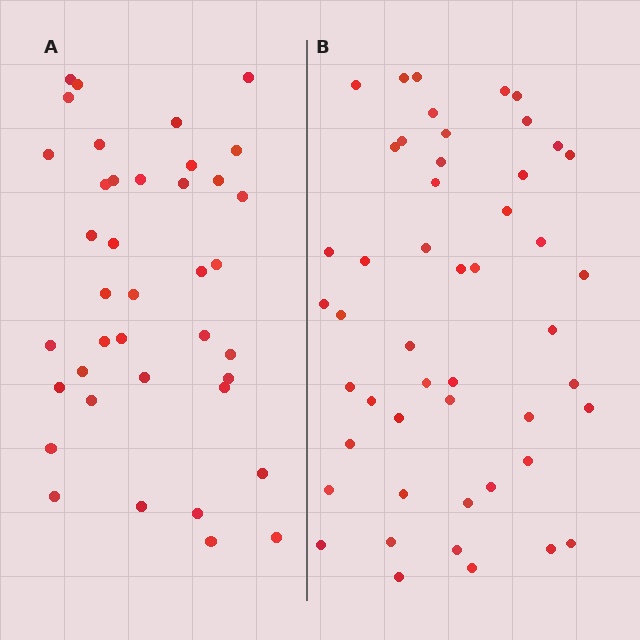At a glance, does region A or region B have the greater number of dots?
Region B (the right region) has more dots.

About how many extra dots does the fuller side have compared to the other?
Region B has roughly 10 or so more dots than region A.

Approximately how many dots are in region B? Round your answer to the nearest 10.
About 50 dots. (The exact count is 49, which rounds to 50.)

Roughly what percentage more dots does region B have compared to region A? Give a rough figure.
About 25% more.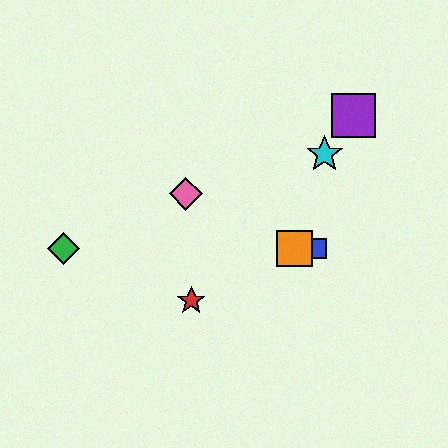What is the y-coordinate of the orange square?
The orange square is at y≈249.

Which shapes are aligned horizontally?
The blue square, the green diamond, the yellow hexagon, the orange square are aligned horizontally.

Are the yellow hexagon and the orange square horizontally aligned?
Yes, both are at y≈249.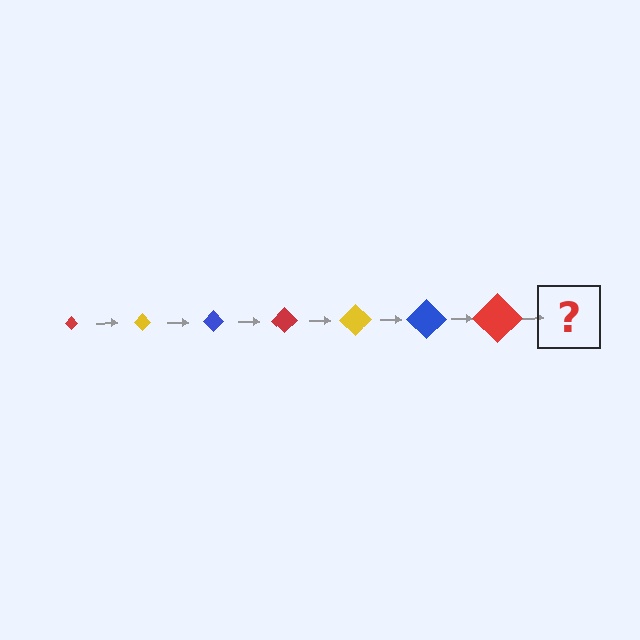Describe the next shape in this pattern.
It should be a yellow diamond, larger than the previous one.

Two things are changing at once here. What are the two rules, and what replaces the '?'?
The two rules are that the diamond grows larger each step and the color cycles through red, yellow, and blue. The '?' should be a yellow diamond, larger than the previous one.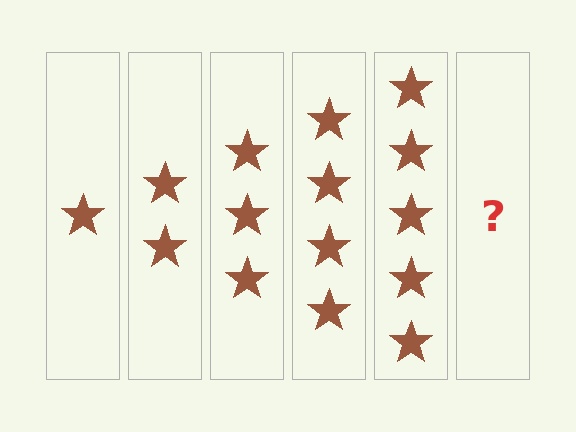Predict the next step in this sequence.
The next step is 6 stars.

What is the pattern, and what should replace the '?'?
The pattern is that each step adds one more star. The '?' should be 6 stars.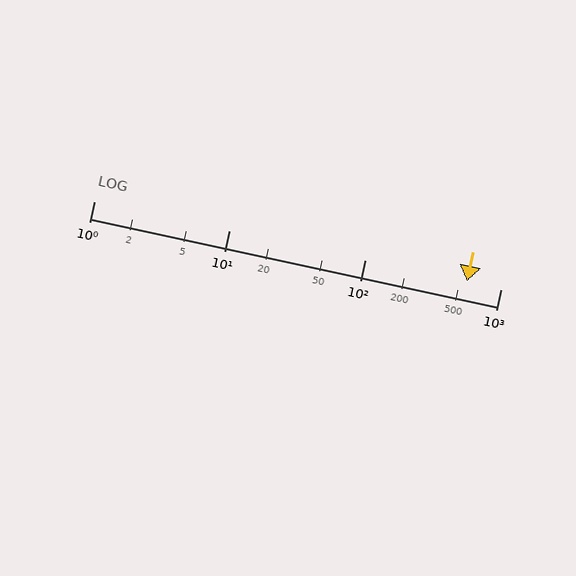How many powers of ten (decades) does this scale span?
The scale spans 3 decades, from 1 to 1000.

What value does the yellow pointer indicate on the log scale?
The pointer indicates approximately 560.